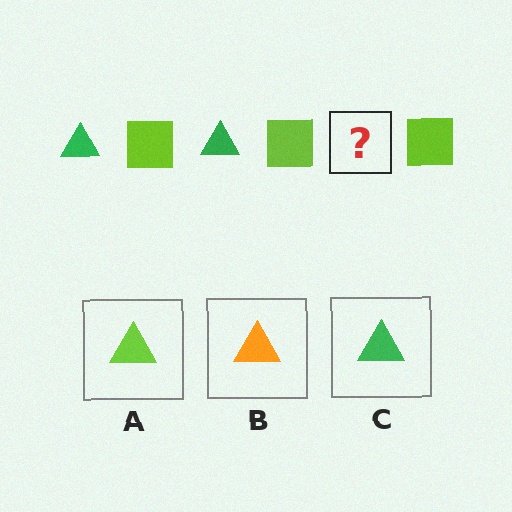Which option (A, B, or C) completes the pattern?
C.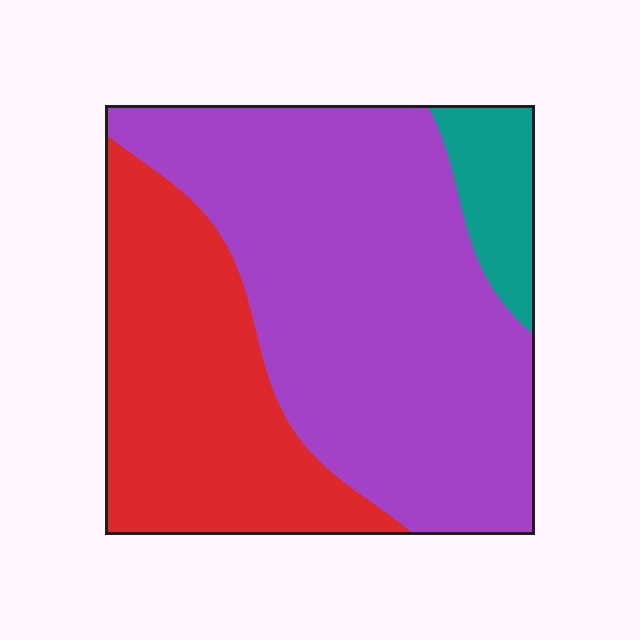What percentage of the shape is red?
Red covers around 35% of the shape.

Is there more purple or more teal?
Purple.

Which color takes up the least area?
Teal, at roughly 10%.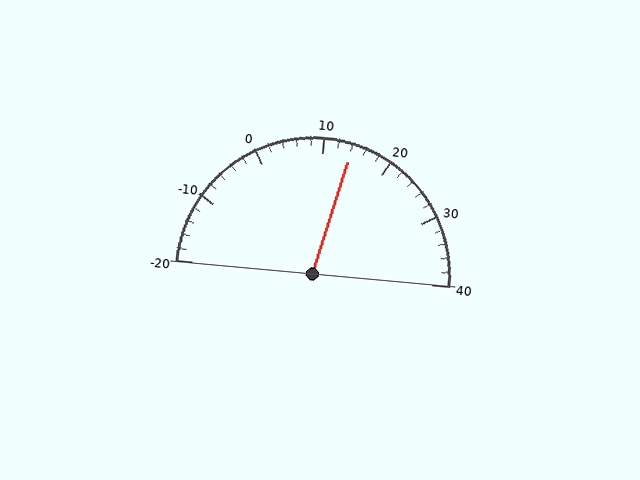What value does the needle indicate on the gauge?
The needle indicates approximately 14.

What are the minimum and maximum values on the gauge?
The gauge ranges from -20 to 40.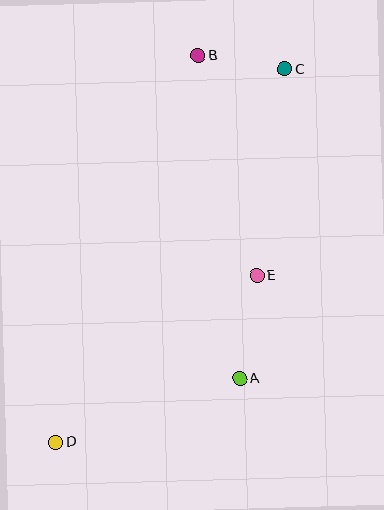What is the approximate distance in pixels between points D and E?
The distance between D and E is approximately 261 pixels.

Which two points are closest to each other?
Points B and C are closest to each other.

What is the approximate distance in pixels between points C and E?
The distance between C and E is approximately 208 pixels.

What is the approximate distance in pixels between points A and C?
The distance between A and C is approximately 313 pixels.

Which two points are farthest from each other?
Points C and D are farthest from each other.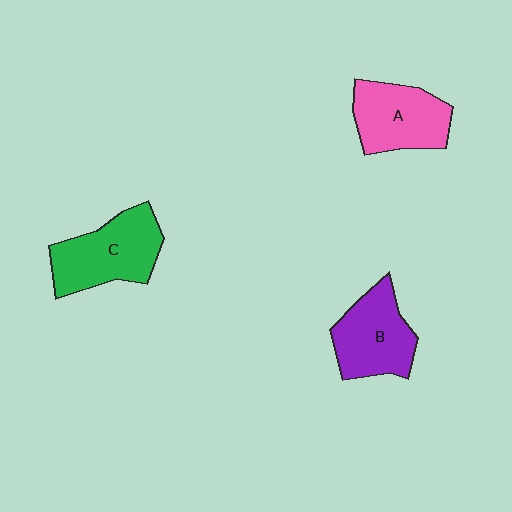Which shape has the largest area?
Shape C (green).